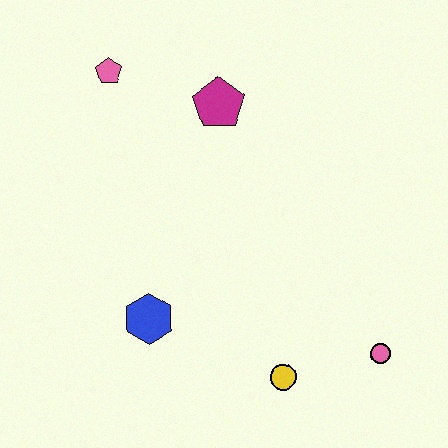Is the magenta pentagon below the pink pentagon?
Yes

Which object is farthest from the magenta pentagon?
The pink circle is farthest from the magenta pentagon.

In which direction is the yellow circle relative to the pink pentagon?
The yellow circle is below the pink pentagon.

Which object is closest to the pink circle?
The yellow circle is closest to the pink circle.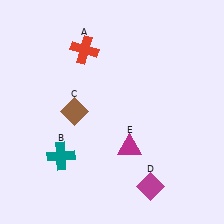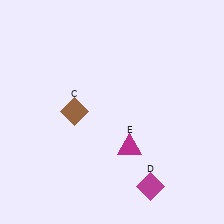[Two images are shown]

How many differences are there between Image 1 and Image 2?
There are 2 differences between the two images.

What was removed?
The red cross (A), the teal cross (B) were removed in Image 2.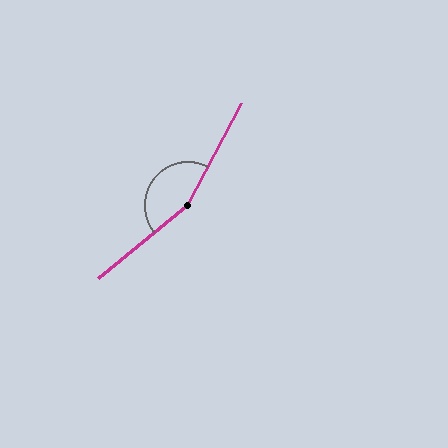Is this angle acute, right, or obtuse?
It is obtuse.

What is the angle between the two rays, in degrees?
Approximately 157 degrees.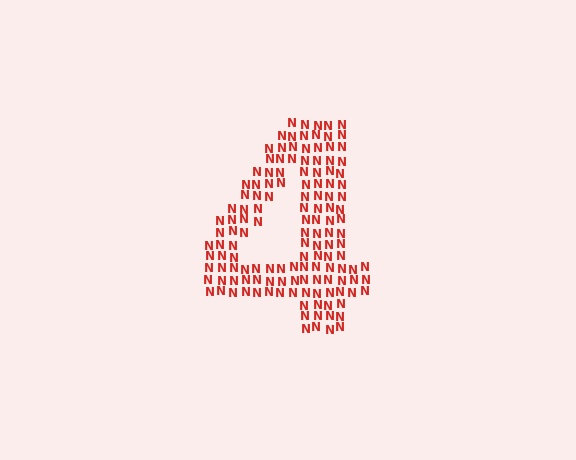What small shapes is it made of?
It is made of small letter N's.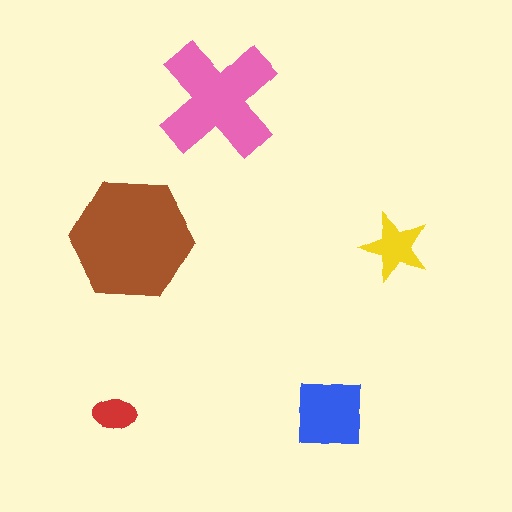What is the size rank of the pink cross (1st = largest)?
2nd.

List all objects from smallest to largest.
The red ellipse, the yellow star, the blue square, the pink cross, the brown hexagon.